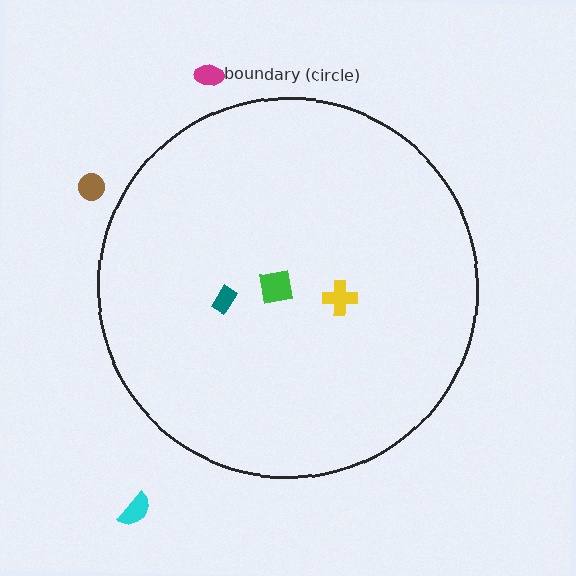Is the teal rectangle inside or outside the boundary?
Inside.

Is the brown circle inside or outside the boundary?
Outside.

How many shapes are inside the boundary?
3 inside, 3 outside.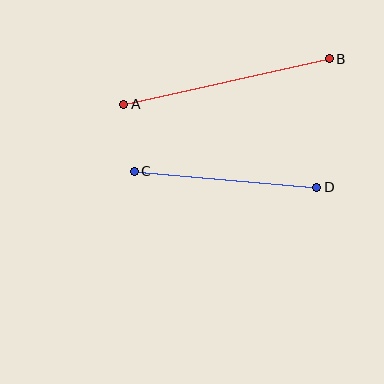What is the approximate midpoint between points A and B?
The midpoint is at approximately (226, 81) pixels.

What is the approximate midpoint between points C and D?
The midpoint is at approximately (225, 179) pixels.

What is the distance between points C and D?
The distance is approximately 183 pixels.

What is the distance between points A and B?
The distance is approximately 211 pixels.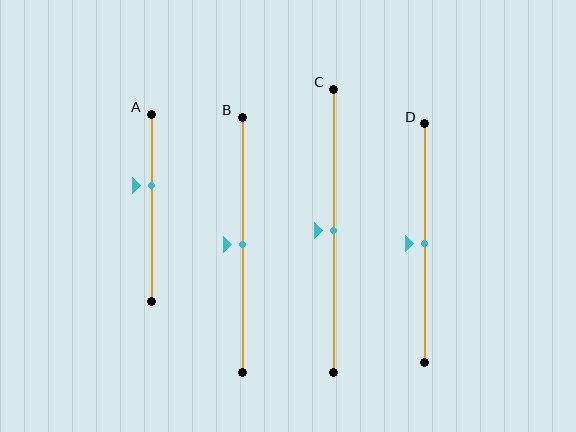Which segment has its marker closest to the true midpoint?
Segment B has its marker closest to the true midpoint.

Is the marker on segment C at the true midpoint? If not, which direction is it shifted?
Yes, the marker on segment C is at the true midpoint.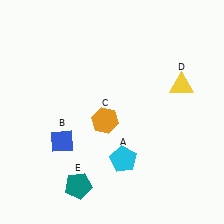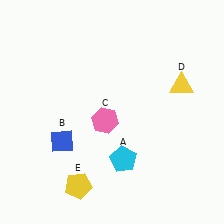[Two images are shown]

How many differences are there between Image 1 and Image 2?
There are 2 differences between the two images.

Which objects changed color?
C changed from orange to pink. E changed from teal to yellow.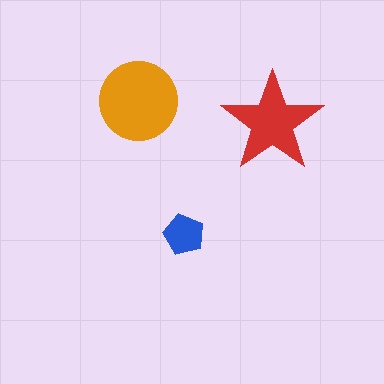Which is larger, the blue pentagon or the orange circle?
The orange circle.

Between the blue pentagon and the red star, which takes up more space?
The red star.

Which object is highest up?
The orange circle is topmost.